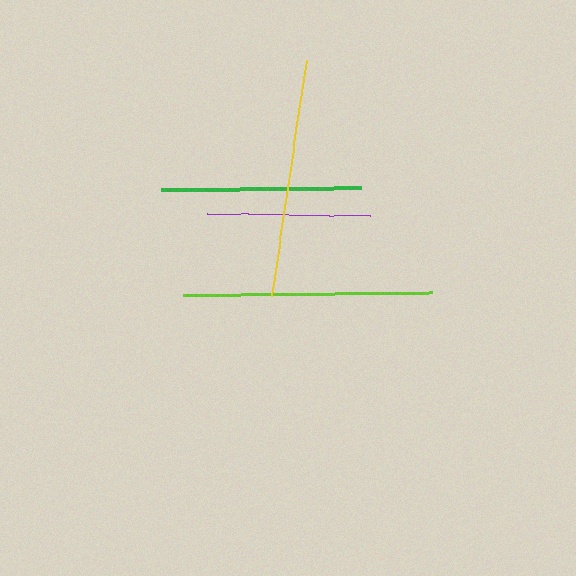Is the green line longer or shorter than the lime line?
The lime line is longer than the green line.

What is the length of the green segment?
The green segment is approximately 201 pixels long.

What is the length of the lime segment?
The lime segment is approximately 249 pixels long.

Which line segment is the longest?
The lime line is the longest at approximately 249 pixels.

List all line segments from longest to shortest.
From longest to shortest: lime, yellow, green, purple.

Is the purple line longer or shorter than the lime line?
The lime line is longer than the purple line.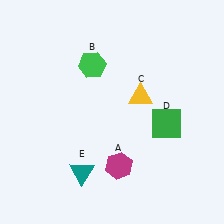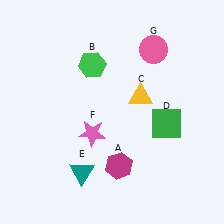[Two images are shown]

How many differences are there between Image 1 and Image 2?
There are 2 differences between the two images.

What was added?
A pink star (F), a pink circle (G) were added in Image 2.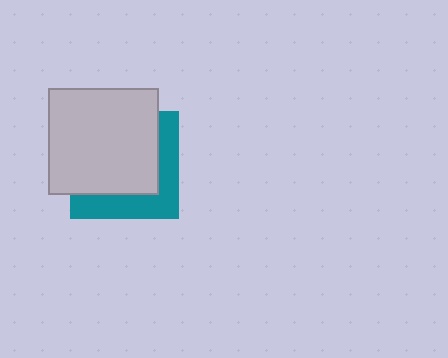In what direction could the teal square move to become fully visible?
The teal square could move toward the lower-right. That would shift it out from behind the light gray rectangle entirely.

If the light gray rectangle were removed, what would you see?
You would see the complete teal square.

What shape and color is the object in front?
The object in front is a light gray rectangle.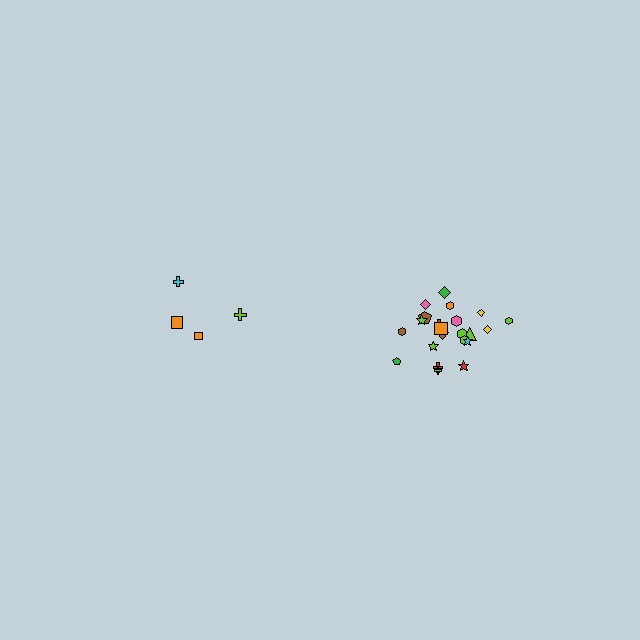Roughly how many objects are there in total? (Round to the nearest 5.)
Roughly 25 objects in total.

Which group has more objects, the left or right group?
The right group.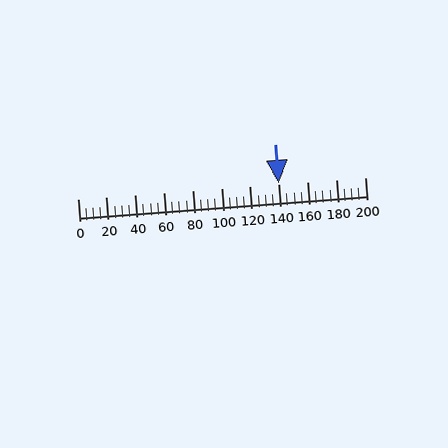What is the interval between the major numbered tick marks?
The major tick marks are spaced 20 units apart.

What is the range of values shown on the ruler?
The ruler shows values from 0 to 200.